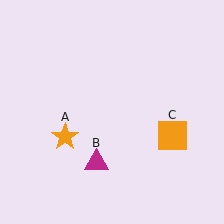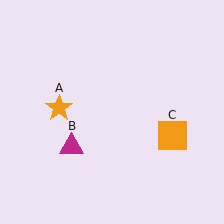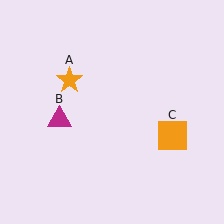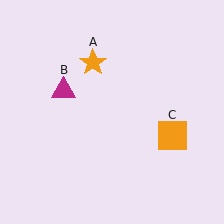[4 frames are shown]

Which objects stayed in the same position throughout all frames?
Orange square (object C) remained stationary.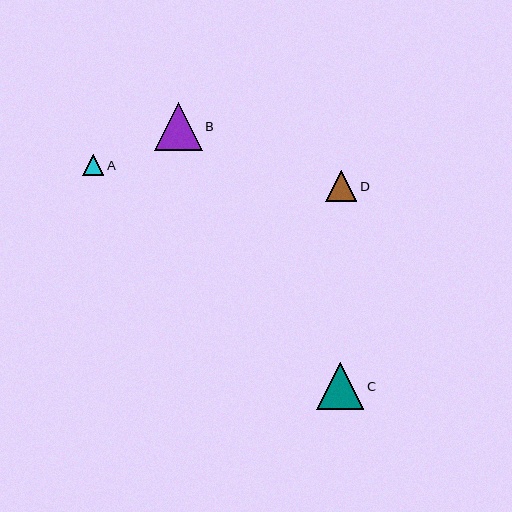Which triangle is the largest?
Triangle B is the largest with a size of approximately 47 pixels.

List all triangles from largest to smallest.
From largest to smallest: B, C, D, A.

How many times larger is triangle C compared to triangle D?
Triangle C is approximately 1.5 times the size of triangle D.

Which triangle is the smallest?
Triangle A is the smallest with a size of approximately 22 pixels.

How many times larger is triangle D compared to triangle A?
Triangle D is approximately 1.4 times the size of triangle A.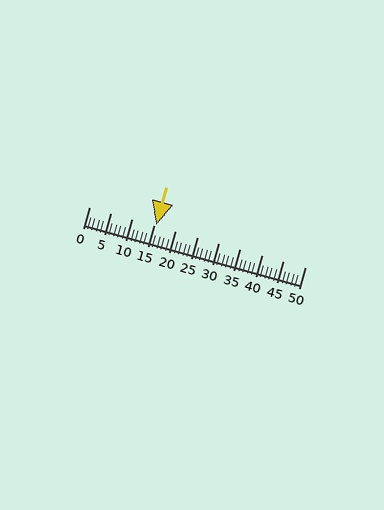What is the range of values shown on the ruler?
The ruler shows values from 0 to 50.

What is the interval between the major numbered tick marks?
The major tick marks are spaced 5 units apart.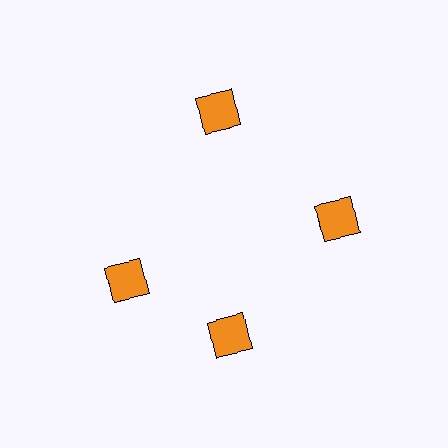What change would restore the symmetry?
The symmetry would be restored by rotating it back into even spacing with its neighbors so that all 4 squares sit at equal angles and equal distance from the center.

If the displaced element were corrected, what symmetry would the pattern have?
It would have 4-fold rotational symmetry — the pattern would map onto itself every 90 degrees.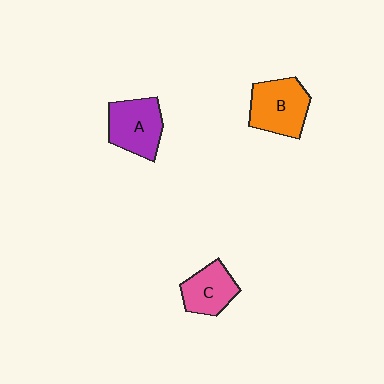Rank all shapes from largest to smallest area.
From largest to smallest: B (orange), A (purple), C (pink).